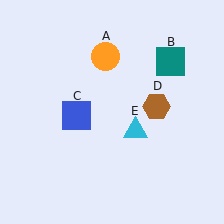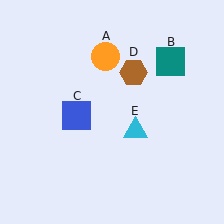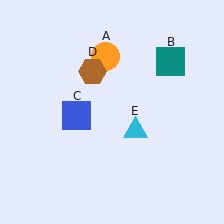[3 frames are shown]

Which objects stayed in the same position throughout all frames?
Orange circle (object A) and teal square (object B) and blue square (object C) and cyan triangle (object E) remained stationary.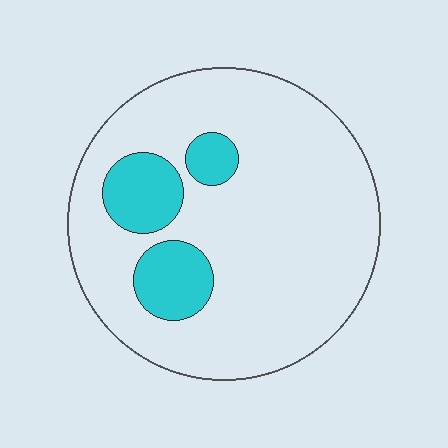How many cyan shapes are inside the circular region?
3.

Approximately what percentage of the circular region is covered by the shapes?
Approximately 15%.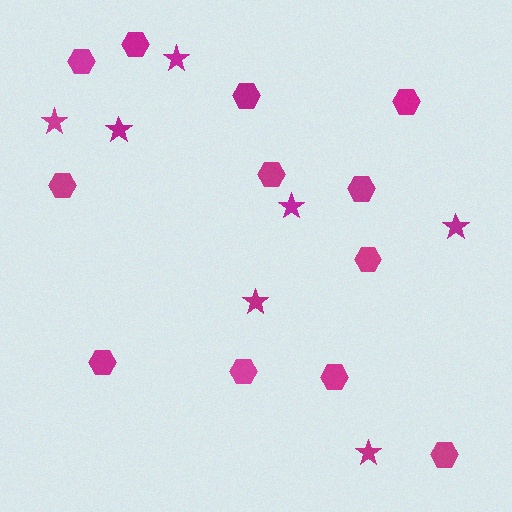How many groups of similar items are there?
There are 2 groups: one group of hexagons (12) and one group of stars (7).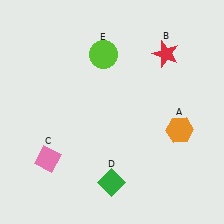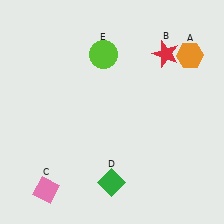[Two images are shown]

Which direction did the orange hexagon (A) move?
The orange hexagon (A) moved up.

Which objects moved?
The objects that moved are: the orange hexagon (A), the pink diamond (C).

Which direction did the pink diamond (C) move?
The pink diamond (C) moved down.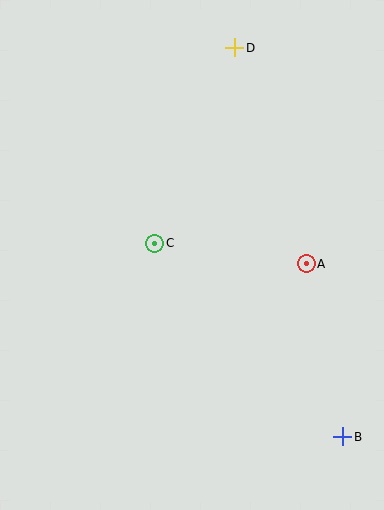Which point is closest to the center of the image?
Point C at (155, 243) is closest to the center.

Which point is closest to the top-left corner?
Point D is closest to the top-left corner.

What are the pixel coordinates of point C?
Point C is at (155, 243).